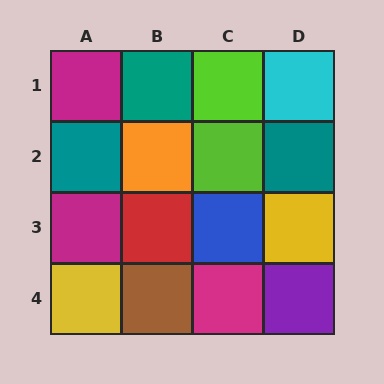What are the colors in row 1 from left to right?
Magenta, teal, lime, cyan.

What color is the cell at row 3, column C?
Blue.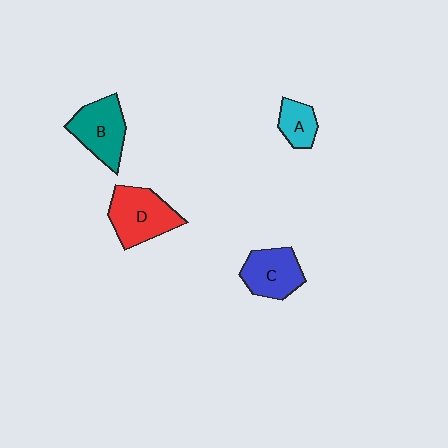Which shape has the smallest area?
Shape A (cyan).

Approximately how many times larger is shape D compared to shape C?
Approximately 1.2 times.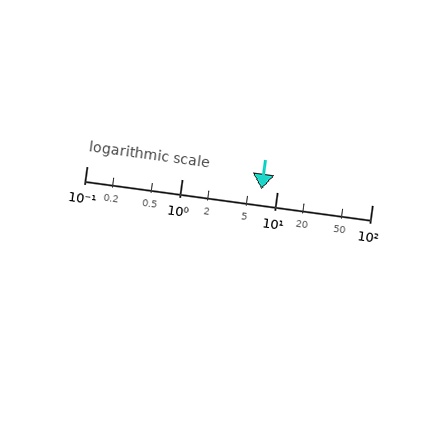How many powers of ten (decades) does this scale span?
The scale spans 3 decades, from 0.1 to 100.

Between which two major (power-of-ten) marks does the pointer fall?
The pointer is between 1 and 10.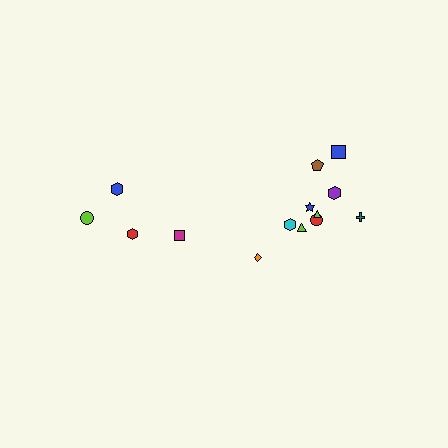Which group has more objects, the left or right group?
The right group.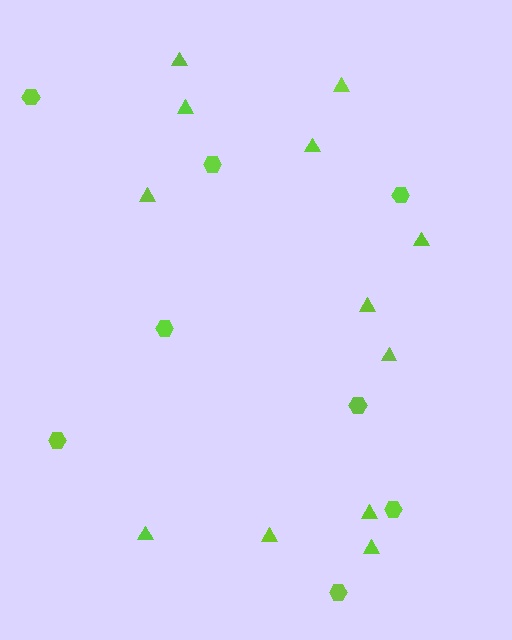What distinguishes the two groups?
There are 2 groups: one group of triangles (12) and one group of hexagons (8).